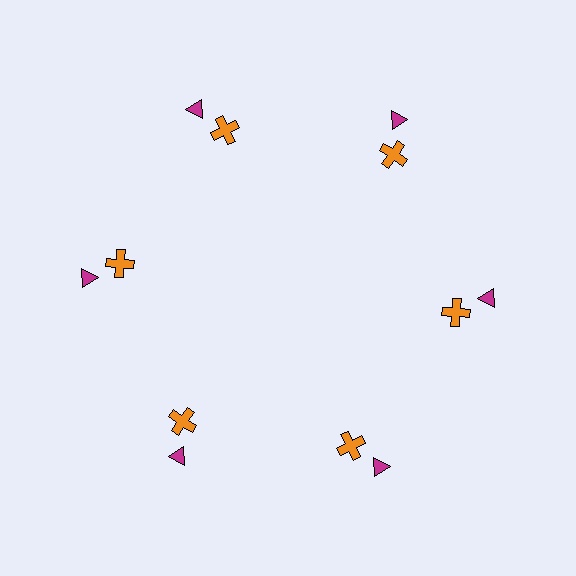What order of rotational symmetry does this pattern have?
This pattern has 6-fold rotational symmetry.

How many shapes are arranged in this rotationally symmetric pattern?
There are 12 shapes, arranged in 6 groups of 2.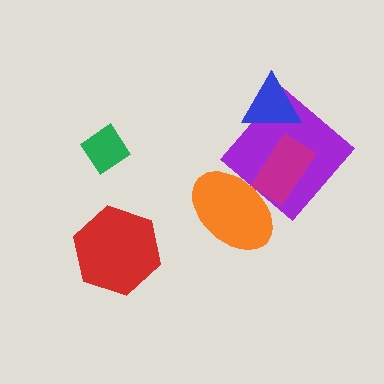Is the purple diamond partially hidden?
Yes, it is partially covered by another shape.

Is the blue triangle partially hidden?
No, no other shape covers it.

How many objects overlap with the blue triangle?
1 object overlaps with the blue triangle.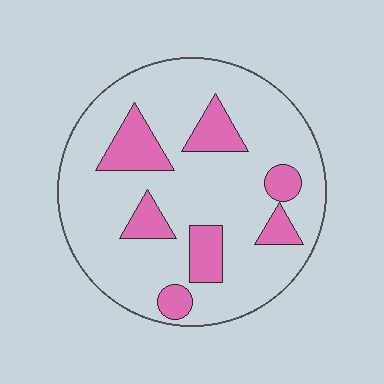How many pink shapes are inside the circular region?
7.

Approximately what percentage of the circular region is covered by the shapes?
Approximately 20%.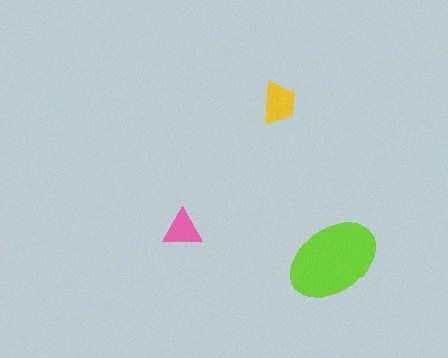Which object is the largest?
The lime ellipse.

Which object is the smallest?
The pink triangle.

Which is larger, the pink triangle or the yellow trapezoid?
The yellow trapezoid.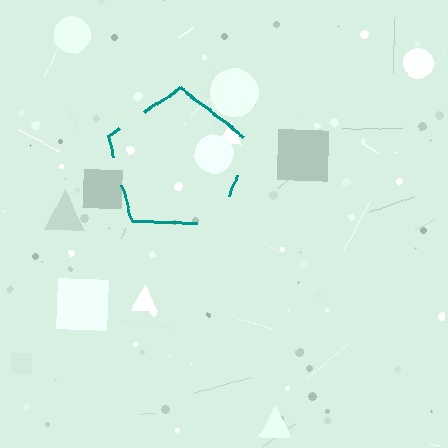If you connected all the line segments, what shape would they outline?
They would outline a pentagon.